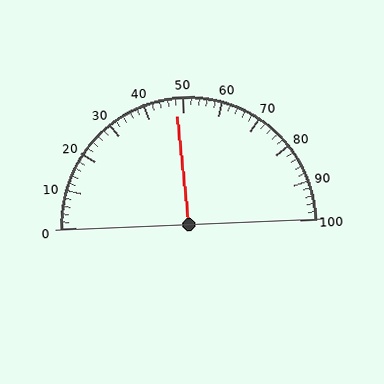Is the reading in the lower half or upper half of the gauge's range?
The reading is in the lower half of the range (0 to 100).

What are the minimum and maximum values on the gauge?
The gauge ranges from 0 to 100.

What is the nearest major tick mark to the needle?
The nearest major tick mark is 50.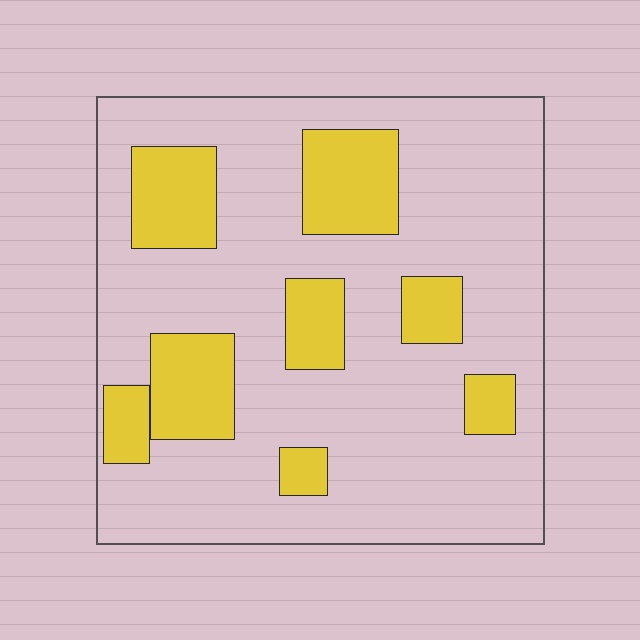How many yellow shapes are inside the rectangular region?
8.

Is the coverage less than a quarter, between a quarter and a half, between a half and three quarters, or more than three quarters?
Less than a quarter.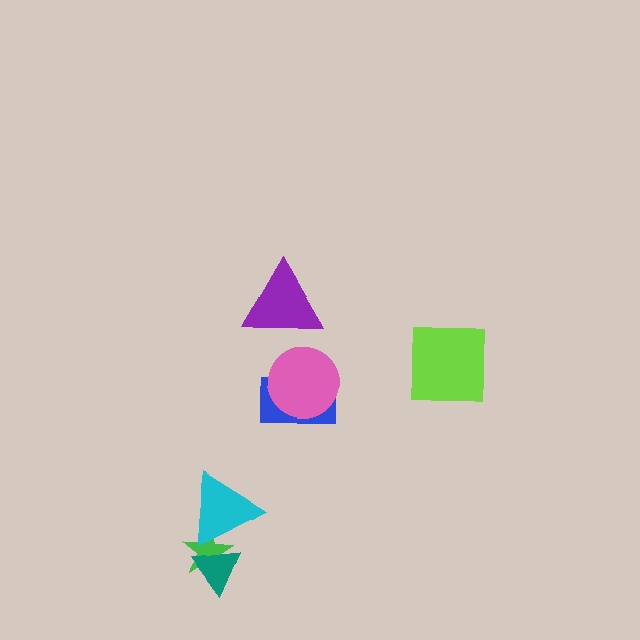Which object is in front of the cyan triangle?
The teal triangle is in front of the cyan triangle.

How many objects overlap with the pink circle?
1 object overlaps with the pink circle.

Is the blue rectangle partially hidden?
Yes, it is partially covered by another shape.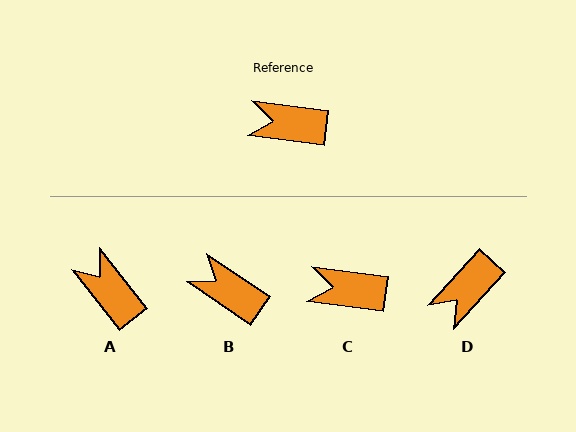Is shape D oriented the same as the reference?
No, it is off by about 55 degrees.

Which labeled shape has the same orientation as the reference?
C.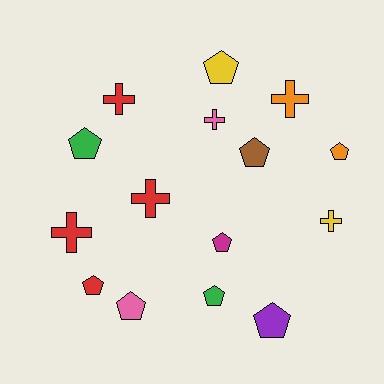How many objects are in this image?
There are 15 objects.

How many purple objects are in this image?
There is 1 purple object.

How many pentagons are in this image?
There are 9 pentagons.